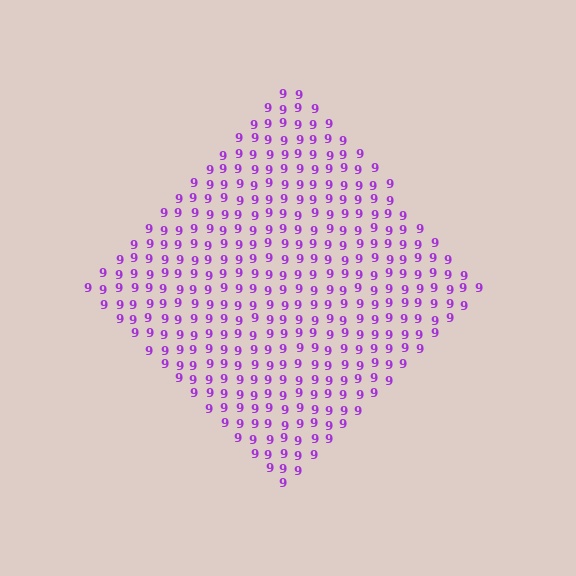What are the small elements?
The small elements are digit 9's.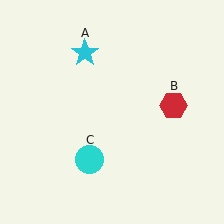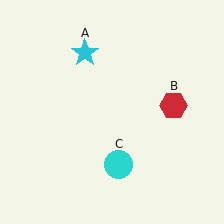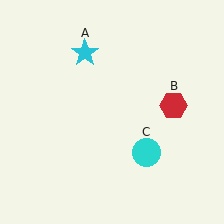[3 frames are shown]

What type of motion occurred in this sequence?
The cyan circle (object C) rotated counterclockwise around the center of the scene.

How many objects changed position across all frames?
1 object changed position: cyan circle (object C).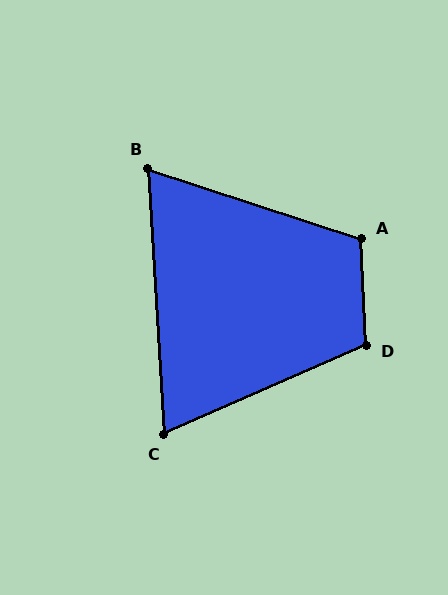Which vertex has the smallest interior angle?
B, at approximately 69 degrees.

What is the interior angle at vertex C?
Approximately 70 degrees (acute).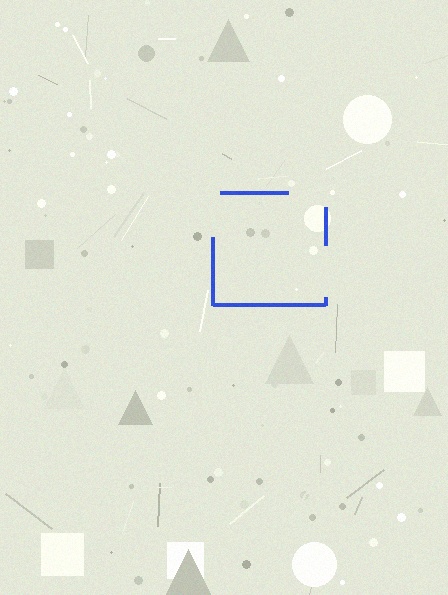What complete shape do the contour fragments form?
The contour fragments form a square.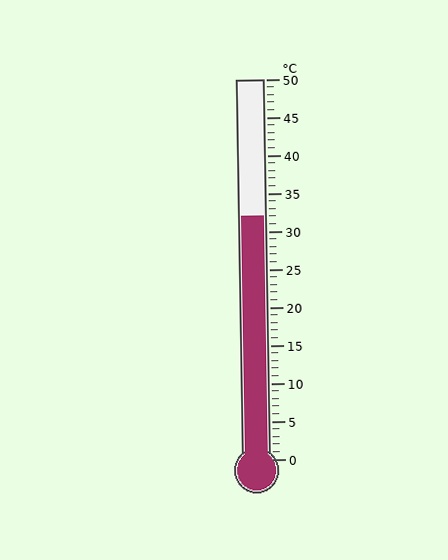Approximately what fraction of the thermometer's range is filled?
The thermometer is filled to approximately 65% of its range.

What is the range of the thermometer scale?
The thermometer scale ranges from 0°C to 50°C.